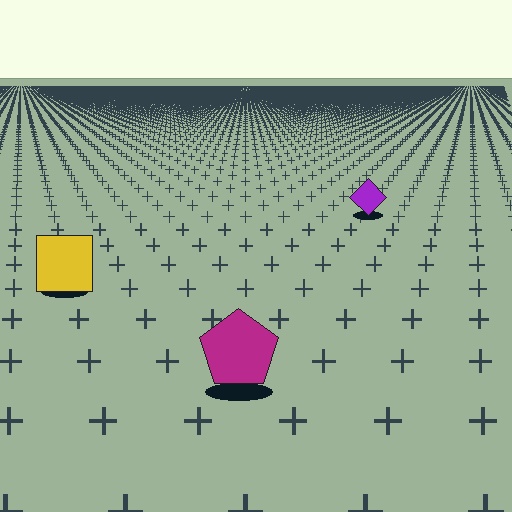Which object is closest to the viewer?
The magenta pentagon is closest. The texture marks near it are larger and more spread out.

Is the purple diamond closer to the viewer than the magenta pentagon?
No. The magenta pentagon is closer — you can tell from the texture gradient: the ground texture is coarser near it.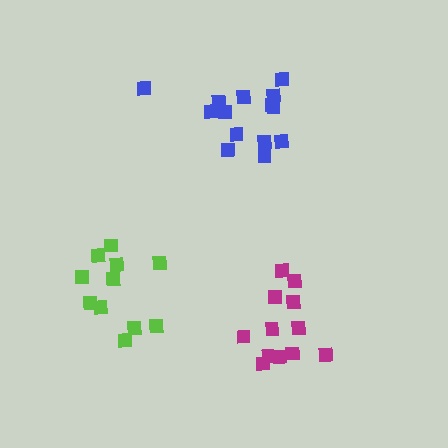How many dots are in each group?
Group 1: 14 dots, Group 2: 11 dots, Group 3: 12 dots (37 total).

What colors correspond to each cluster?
The clusters are colored: blue, lime, magenta.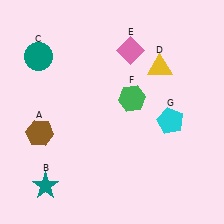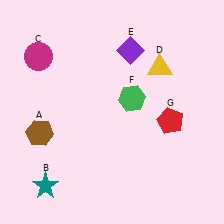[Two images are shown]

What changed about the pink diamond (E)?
In Image 1, E is pink. In Image 2, it changed to purple.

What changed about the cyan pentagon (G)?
In Image 1, G is cyan. In Image 2, it changed to red.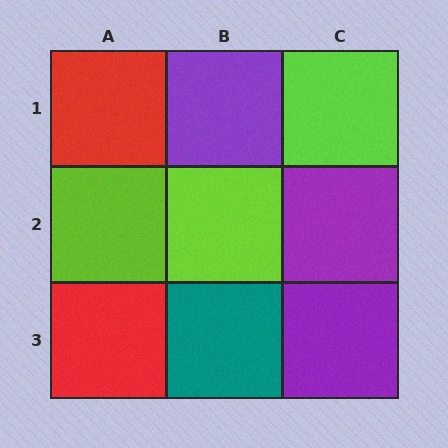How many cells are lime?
3 cells are lime.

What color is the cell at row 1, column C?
Lime.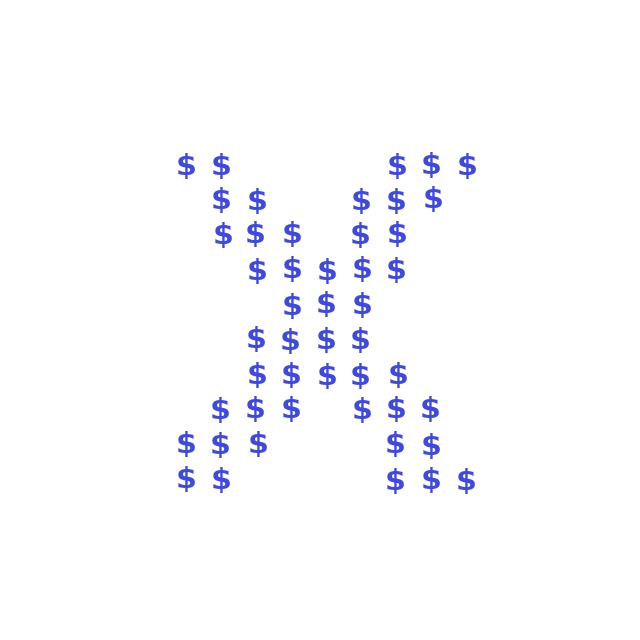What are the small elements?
The small elements are dollar signs.